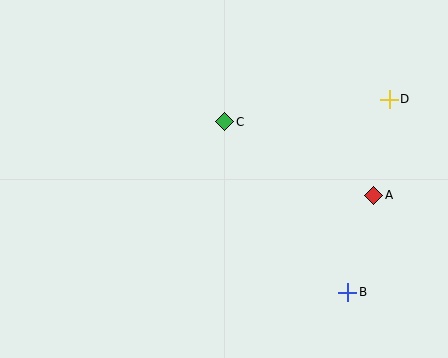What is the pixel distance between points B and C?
The distance between B and C is 210 pixels.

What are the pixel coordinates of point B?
Point B is at (348, 292).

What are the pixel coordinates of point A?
Point A is at (374, 195).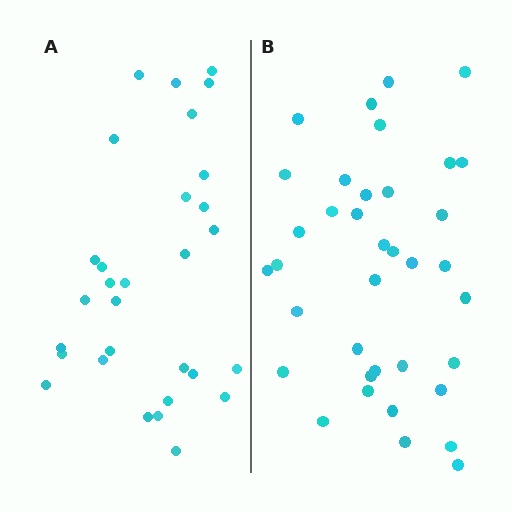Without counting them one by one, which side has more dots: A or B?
Region B (the right region) has more dots.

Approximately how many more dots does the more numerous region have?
Region B has roughly 8 or so more dots than region A.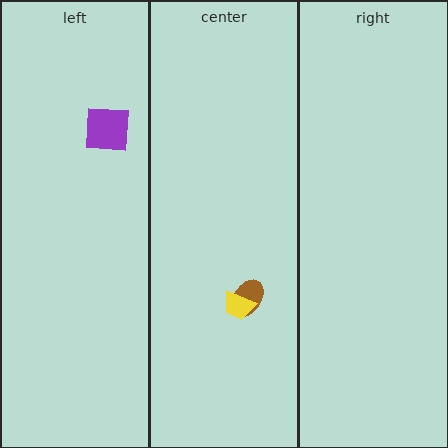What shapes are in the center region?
The brown ellipse, the yellow trapezoid.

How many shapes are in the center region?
2.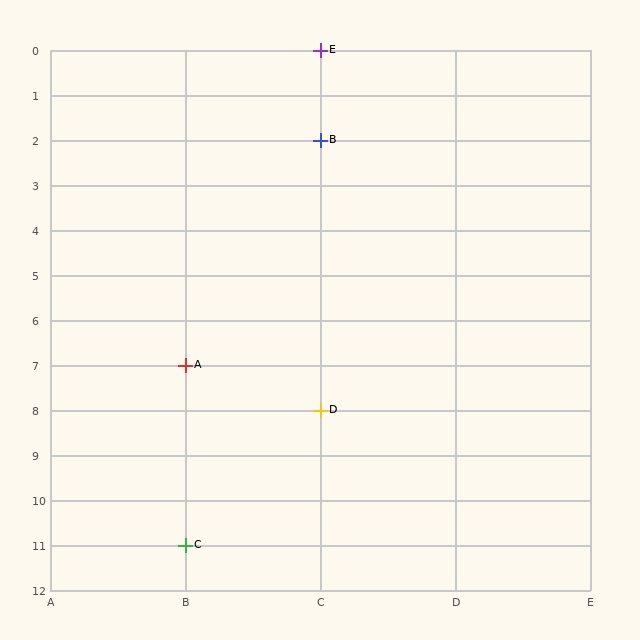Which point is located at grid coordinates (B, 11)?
Point C is at (B, 11).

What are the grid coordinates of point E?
Point E is at grid coordinates (C, 0).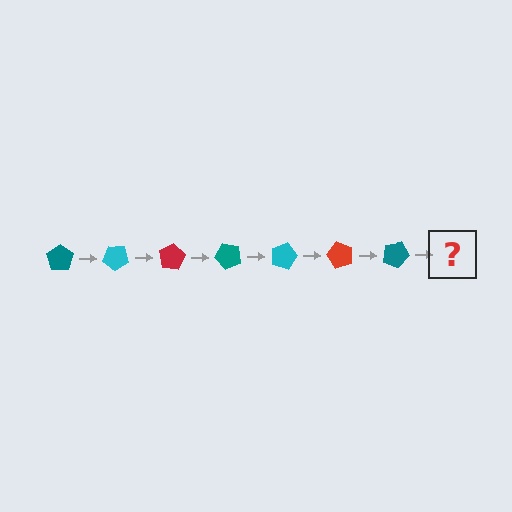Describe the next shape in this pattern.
It should be a cyan pentagon, rotated 280 degrees from the start.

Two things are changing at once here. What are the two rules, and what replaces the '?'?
The two rules are that it rotates 40 degrees each step and the color cycles through teal, cyan, and red. The '?' should be a cyan pentagon, rotated 280 degrees from the start.